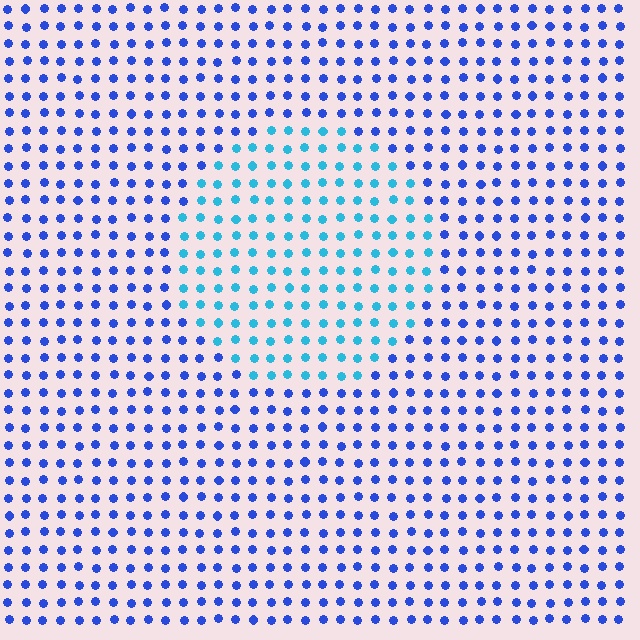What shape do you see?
I see a circle.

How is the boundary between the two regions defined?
The boundary is defined purely by a slight shift in hue (about 38 degrees). Spacing, size, and orientation are identical on both sides.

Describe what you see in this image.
The image is filled with small blue elements in a uniform arrangement. A circle-shaped region is visible where the elements are tinted to a slightly different hue, forming a subtle color boundary.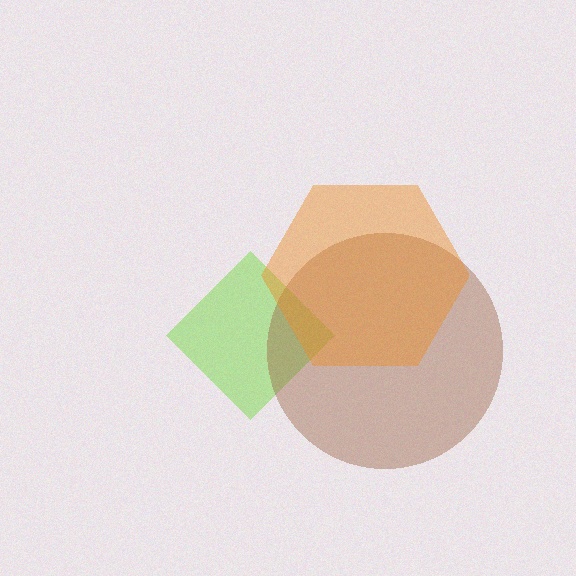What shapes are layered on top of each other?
The layered shapes are: a lime diamond, a brown circle, an orange hexagon.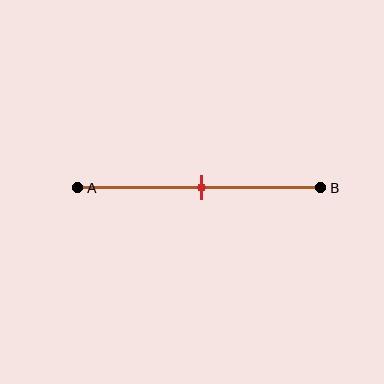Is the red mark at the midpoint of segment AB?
Yes, the mark is approximately at the midpoint.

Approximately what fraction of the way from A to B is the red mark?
The red mark is approximately 50% of the way from A to B.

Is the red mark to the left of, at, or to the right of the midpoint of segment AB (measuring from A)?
The red mark is approximately at the midpoint of segment AB.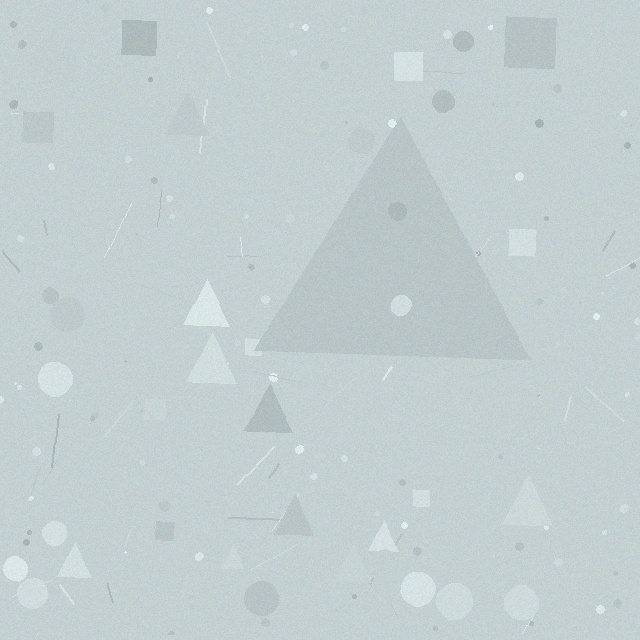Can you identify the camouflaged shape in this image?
The camouflaged shape is a triangle.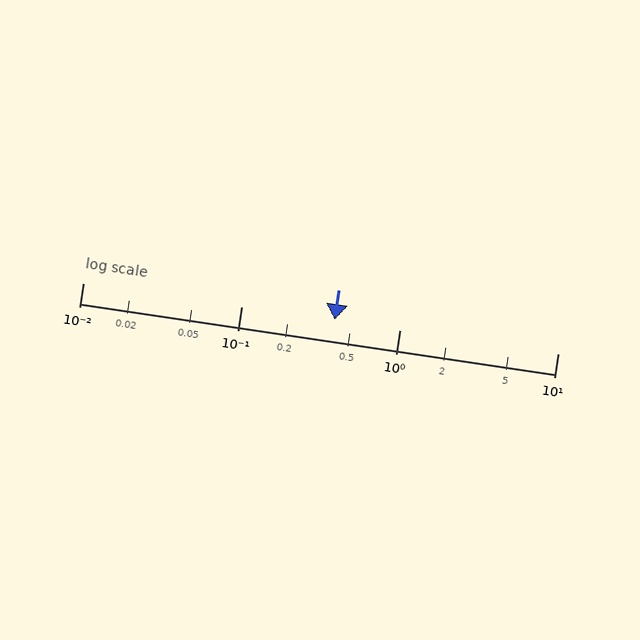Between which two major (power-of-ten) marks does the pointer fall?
The pointer is between 0.1 and 1.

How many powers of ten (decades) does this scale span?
The scale spans 3 decades, from 0.01 to 10.